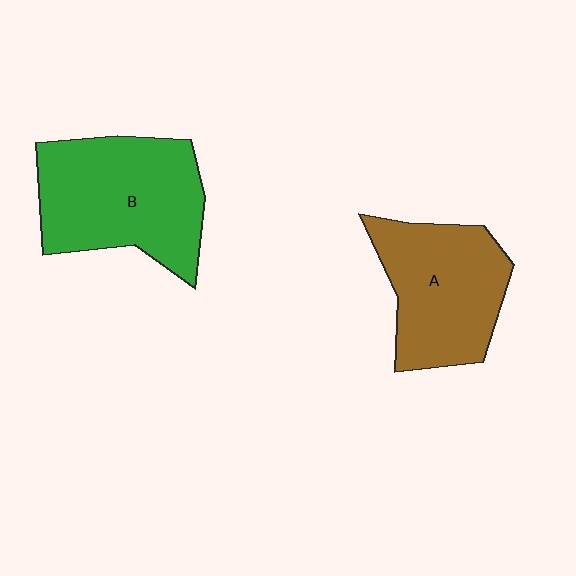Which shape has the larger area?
Shape B (green).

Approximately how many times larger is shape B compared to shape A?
Approximately 1.2 times.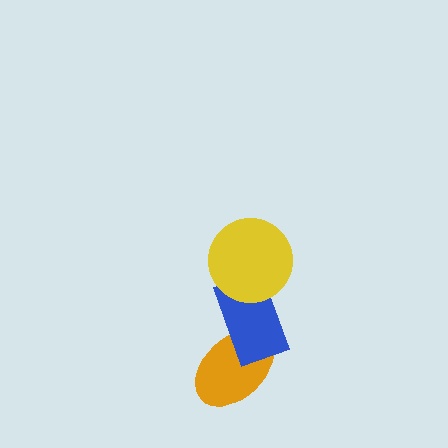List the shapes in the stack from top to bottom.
From top to bottom: the yellow circle, the blue rectangle, the orange ellipse.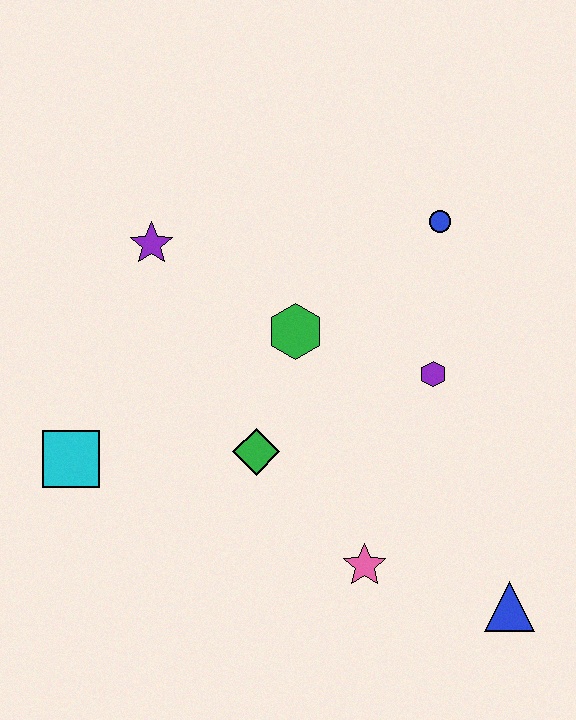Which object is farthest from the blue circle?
The cyan square is farthest from the blue circle.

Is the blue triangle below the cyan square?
Yes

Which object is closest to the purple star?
The green hexagon is closest to the purple star.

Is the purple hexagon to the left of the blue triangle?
Yes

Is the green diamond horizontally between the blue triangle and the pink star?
No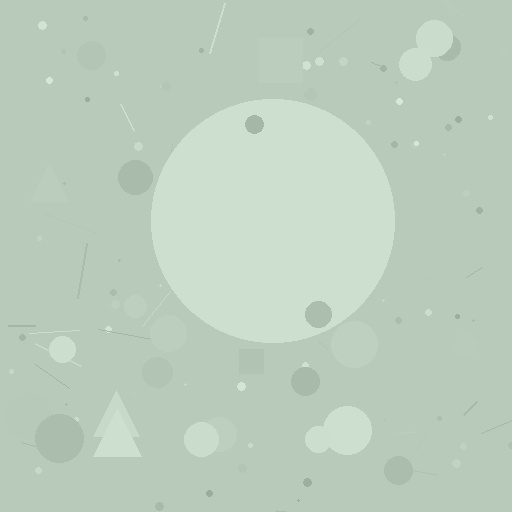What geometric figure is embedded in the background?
A circle is embedded in the background.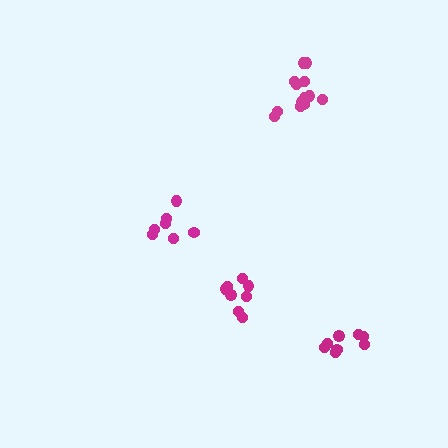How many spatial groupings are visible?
There are 4 spatial groupings.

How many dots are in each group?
Group 1: 13 dots, Group 2: 8 dots, Group 3: 7 dots, Group 4: 8 dots (36 total).